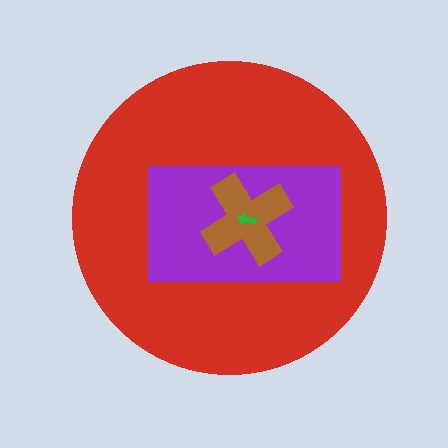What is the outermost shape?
The red circle.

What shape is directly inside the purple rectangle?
The brown cross.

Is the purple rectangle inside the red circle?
Yes.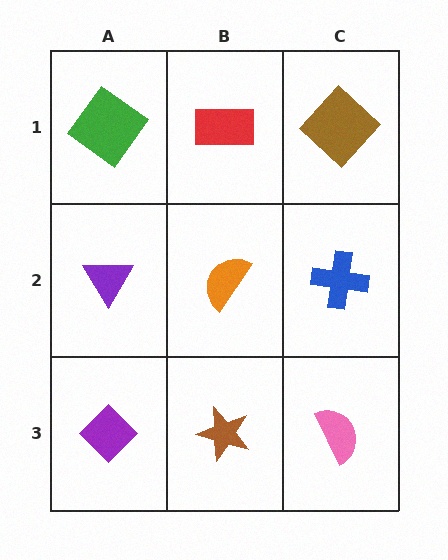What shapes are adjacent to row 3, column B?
An orange semicircle (row 2, column B), a purple diamond (row 3, column A), a pink semicircle (row 3, column C).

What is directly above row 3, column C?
A blue cross.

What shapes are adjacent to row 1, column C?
A blue cross (row 2, column C), a red rectangle (row 1, column B).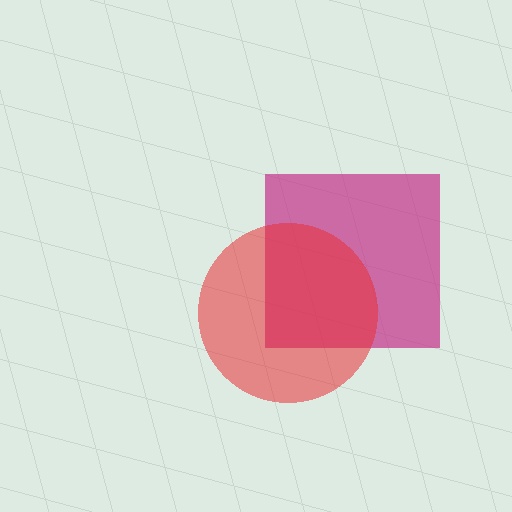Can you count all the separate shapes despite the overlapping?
Yes, there are 2 separate shapes.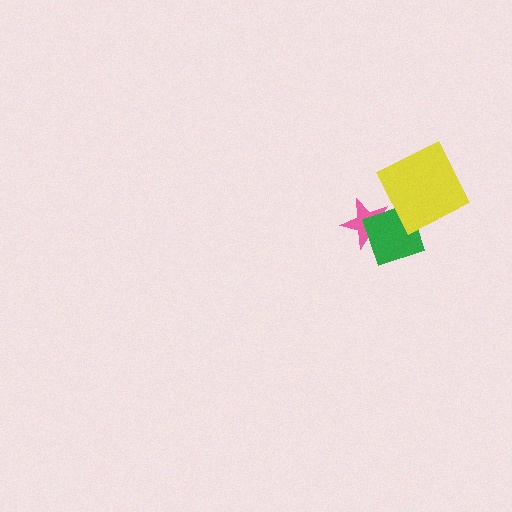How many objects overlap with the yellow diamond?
2 objects overlap with the yellow diamond.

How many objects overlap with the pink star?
2 objects overlap with the pink star.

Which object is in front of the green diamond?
The yellow diamond is in front of the green diamond.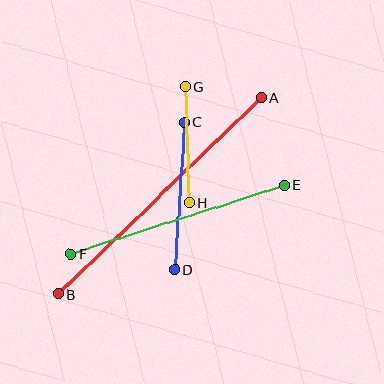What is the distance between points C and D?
The distance is approximately 148 pixels.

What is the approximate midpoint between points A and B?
The midpoint is at approximately (160, 196) pixels.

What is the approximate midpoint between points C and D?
The midpoint is at approximately (180, 196) pixels.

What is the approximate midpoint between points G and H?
The midpoint is at approximately (187, 145) pixels.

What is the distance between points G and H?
The distance is approximately 116 pixels.